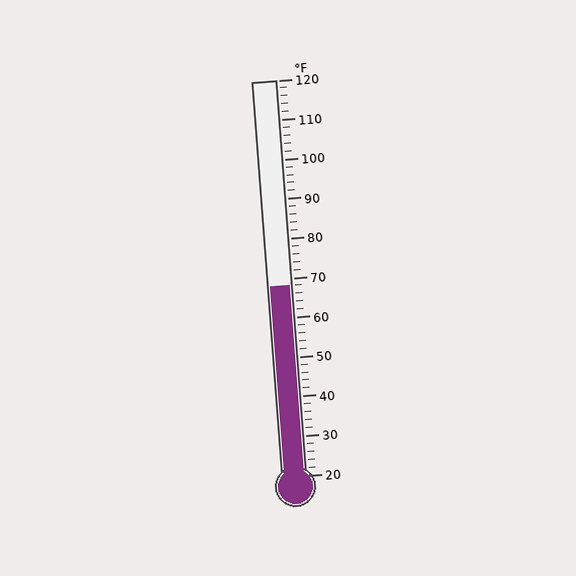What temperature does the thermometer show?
The thermometer shows approximately 68°F.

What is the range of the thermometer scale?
The thermometer scale ranges from 20°F to 120°F.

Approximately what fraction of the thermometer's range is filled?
The thermometer is filled to approximately 50% of its range.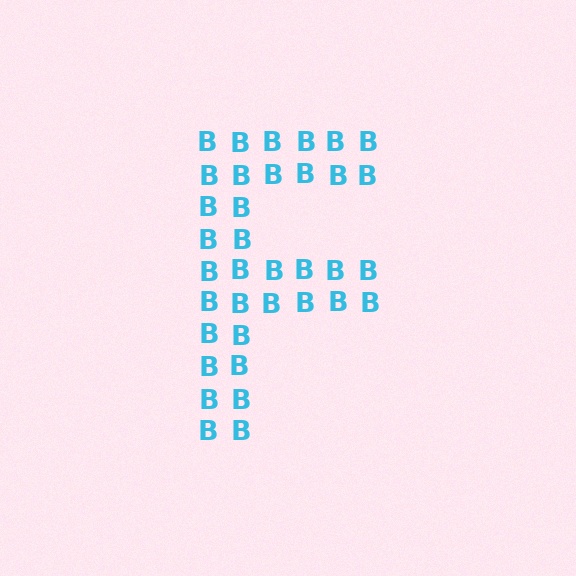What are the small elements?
The small elements are letter B's.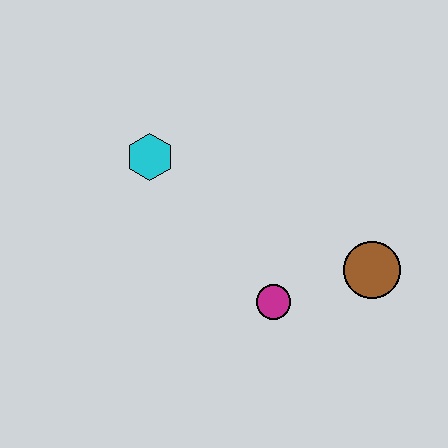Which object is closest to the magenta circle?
The brown circle is closest to the magenta circle.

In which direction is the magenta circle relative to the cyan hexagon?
The magenta circle is below the cyan hexagon.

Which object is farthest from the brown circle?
The cyan hexagon is farthest from the brown circle.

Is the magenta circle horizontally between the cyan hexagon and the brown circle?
Yes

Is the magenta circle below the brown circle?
Yes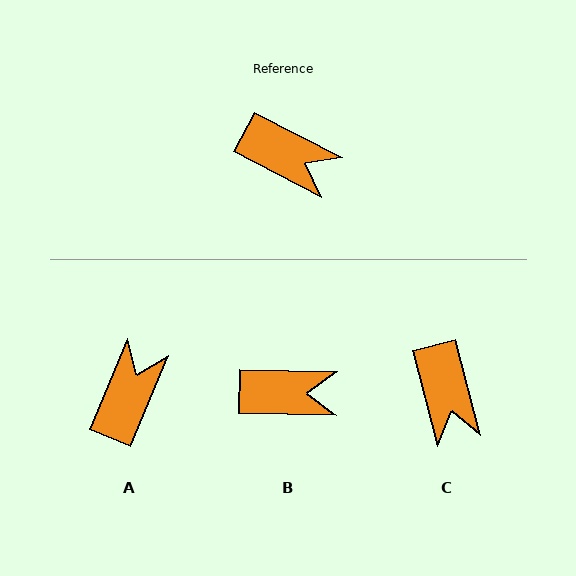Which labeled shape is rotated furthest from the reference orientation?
A, about 95 degrees away.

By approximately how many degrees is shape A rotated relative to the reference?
Approximately 95 degrees counter-clockwise.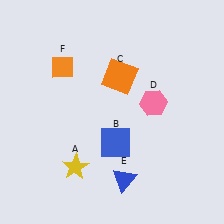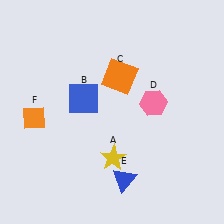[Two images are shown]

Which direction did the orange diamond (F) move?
The orange diamond (F) moved down.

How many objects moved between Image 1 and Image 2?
3 objects moved between the two images.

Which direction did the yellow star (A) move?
The yellow star (A) moved right.